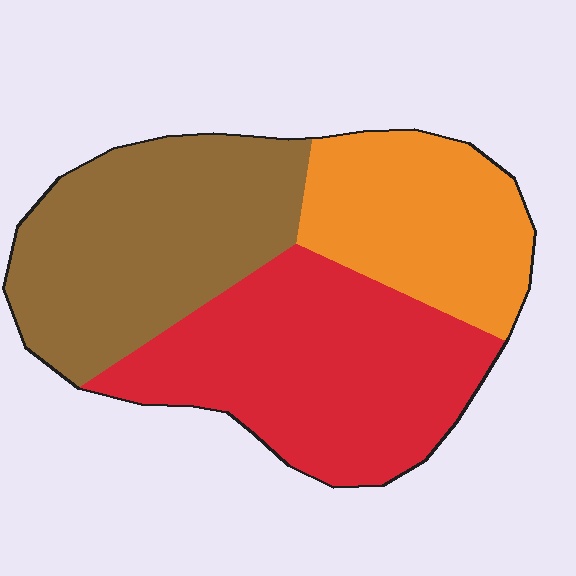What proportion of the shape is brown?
Brown takes up between a third and a half of the shape.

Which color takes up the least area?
Orange, at roughly 25%.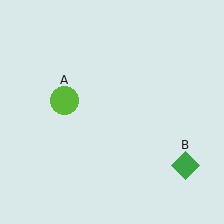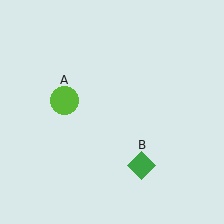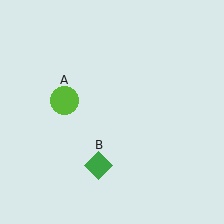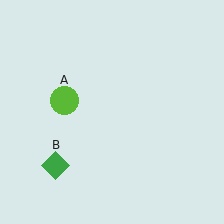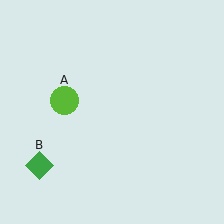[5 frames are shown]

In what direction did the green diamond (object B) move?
The green diamond (object B) moved left.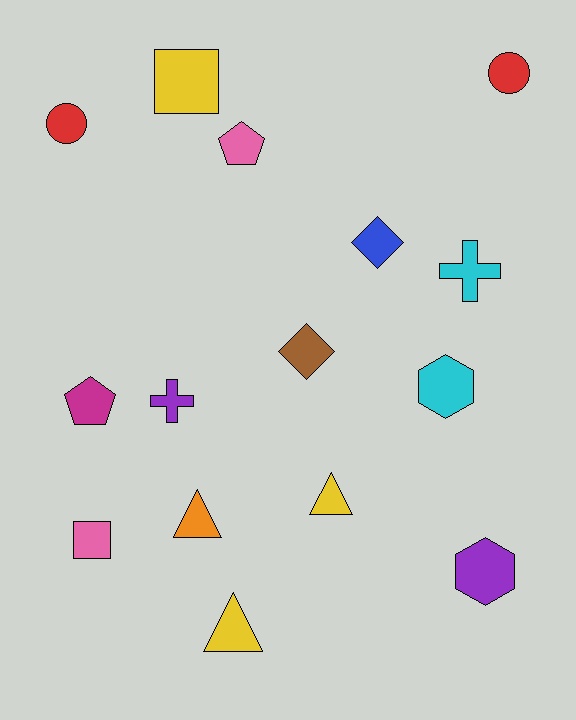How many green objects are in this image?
There are no green objects.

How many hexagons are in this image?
There are 2 hexagons.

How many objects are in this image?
There are 15 objects.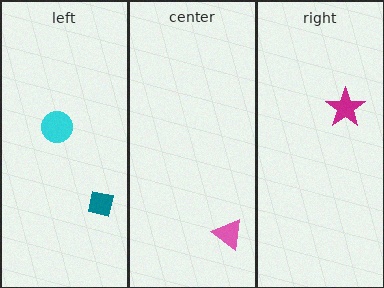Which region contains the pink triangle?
The center region.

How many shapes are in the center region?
1.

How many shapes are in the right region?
1.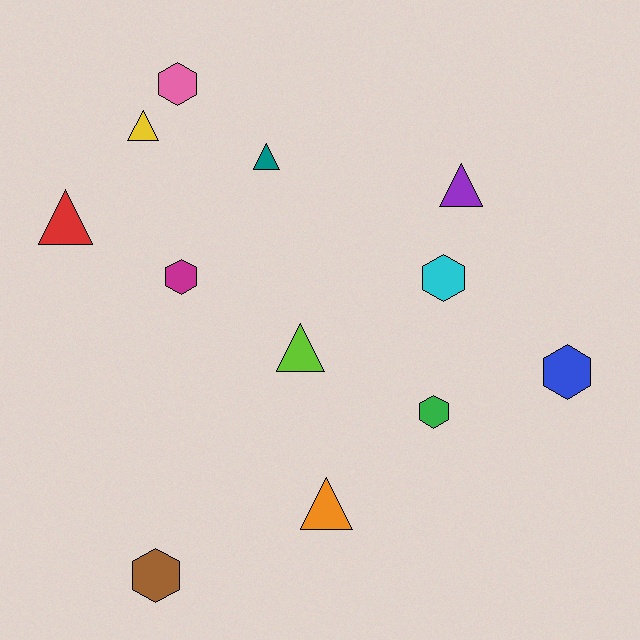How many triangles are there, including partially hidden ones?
There are 6 triangles.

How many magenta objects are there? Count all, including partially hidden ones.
There is 1 magenta object.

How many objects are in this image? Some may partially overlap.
There are 12 objects.